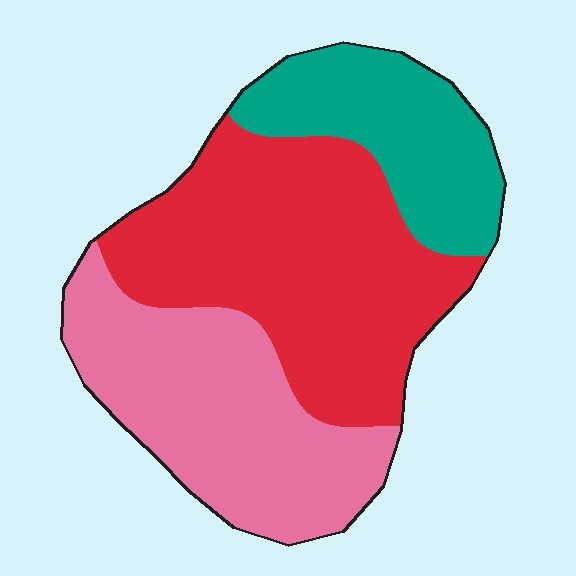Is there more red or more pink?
Red.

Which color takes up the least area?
Teal, at roughly 20%.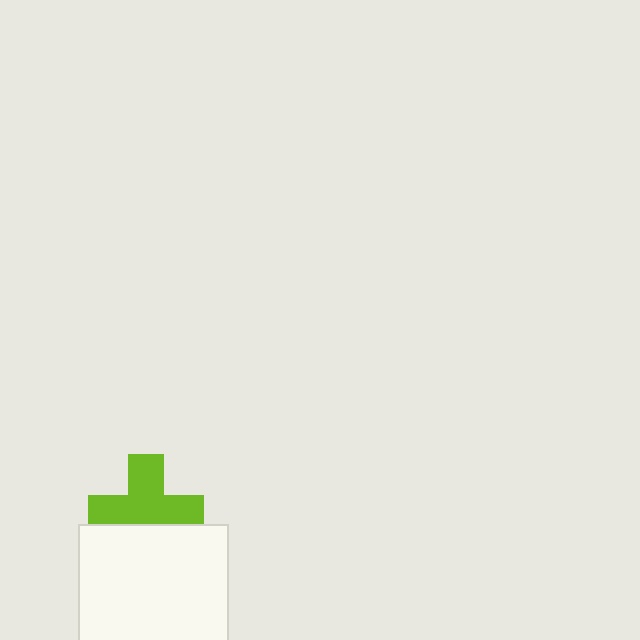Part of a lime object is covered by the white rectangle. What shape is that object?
It is a cross.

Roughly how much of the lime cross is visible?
Most of it is visible (roughly 69%).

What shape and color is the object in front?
The object in front is a white rectangle.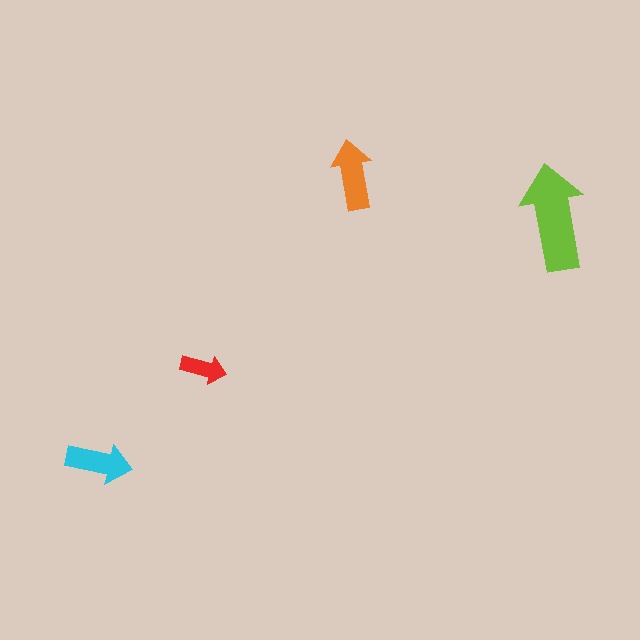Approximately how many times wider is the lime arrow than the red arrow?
About 2.5 times wider.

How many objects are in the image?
There are 4 objects in the image.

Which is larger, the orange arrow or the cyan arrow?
The orange one.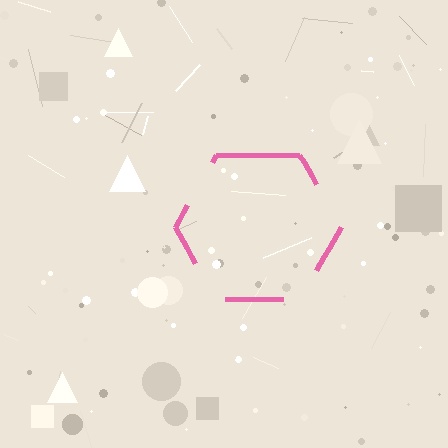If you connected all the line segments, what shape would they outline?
They would outline a hexagon.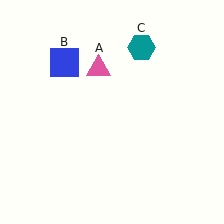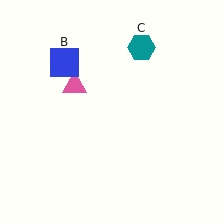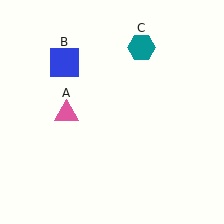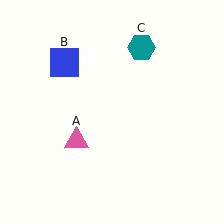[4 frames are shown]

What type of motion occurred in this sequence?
The pink triangle (object A) rotated counterclockwise around the center of the scene.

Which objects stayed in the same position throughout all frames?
Blue square (object B) and teal hexagon (object C) remained stationary.